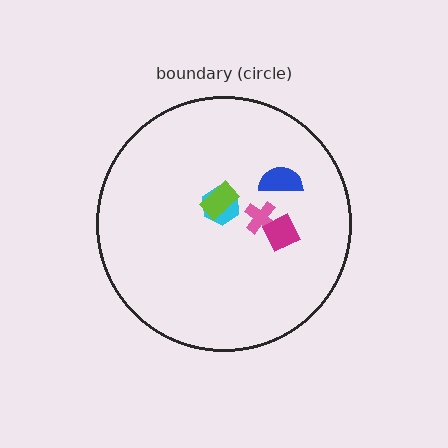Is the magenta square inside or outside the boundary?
Inside.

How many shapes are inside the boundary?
5 inside, 0 outside.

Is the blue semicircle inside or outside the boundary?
Inside.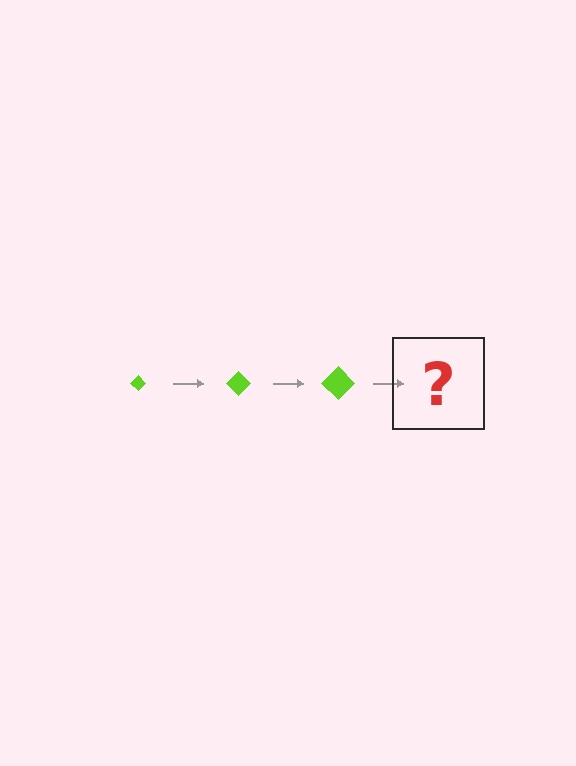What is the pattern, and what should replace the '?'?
The pattern is that the diamond gets progressively larger each step. The '?' should be a lime diamond, larger than the previous one.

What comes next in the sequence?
The next element should be a lime diamond, larger than the previous one.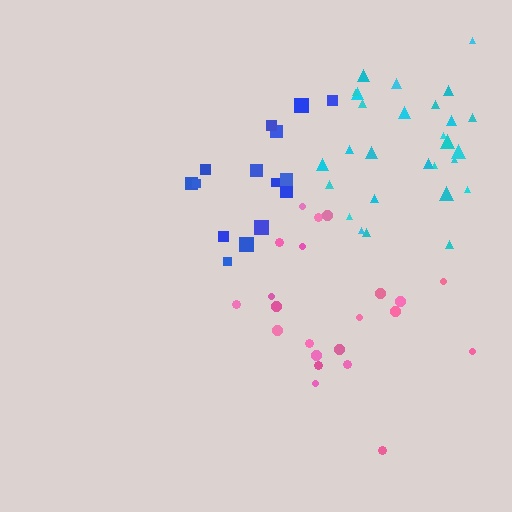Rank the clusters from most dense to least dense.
cyan, pink, blue.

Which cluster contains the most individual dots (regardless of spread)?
Cyan (28).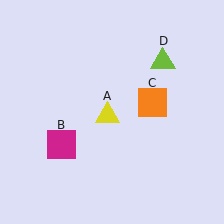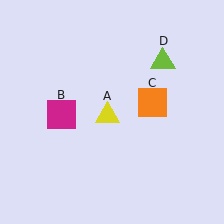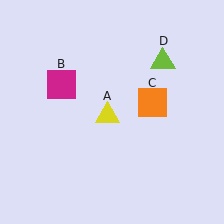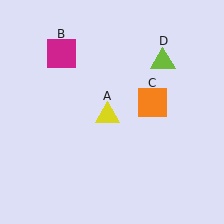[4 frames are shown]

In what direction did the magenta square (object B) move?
The magenta square (object B) moved up.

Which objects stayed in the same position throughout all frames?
Yellow triangle (object A) and orange square (object C) and lime triangle (object D) remained stationary.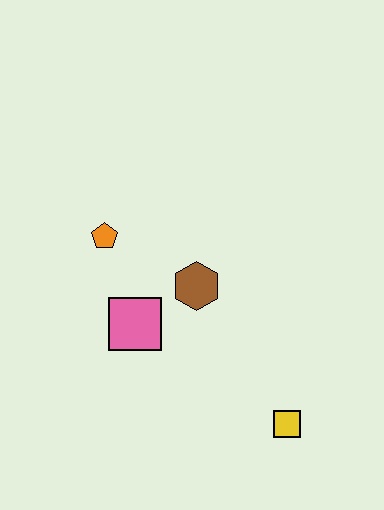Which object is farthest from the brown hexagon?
The yellow square is farthest from the brown hexagon.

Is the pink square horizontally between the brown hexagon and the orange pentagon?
Yes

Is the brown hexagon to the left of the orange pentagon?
No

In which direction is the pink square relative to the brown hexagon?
The pink square is to the left of the brown hexagon.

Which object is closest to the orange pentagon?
The pink square is closest to the orange pentagon.